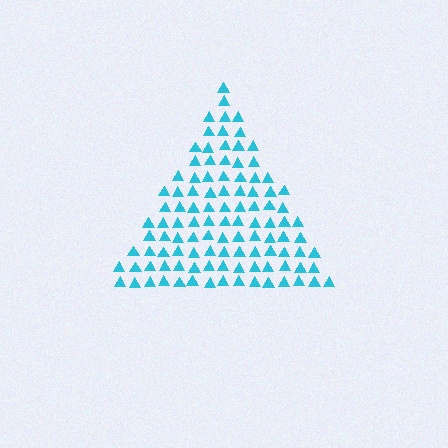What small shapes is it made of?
It is made of small triangles.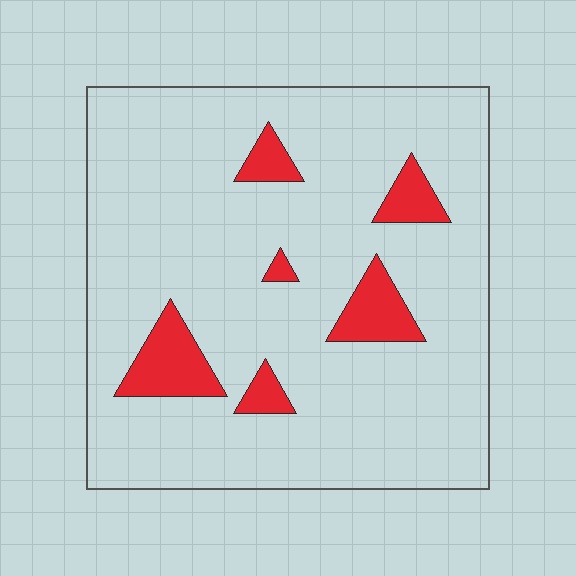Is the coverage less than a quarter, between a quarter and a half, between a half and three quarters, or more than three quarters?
Less than a quarter.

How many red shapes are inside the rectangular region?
6.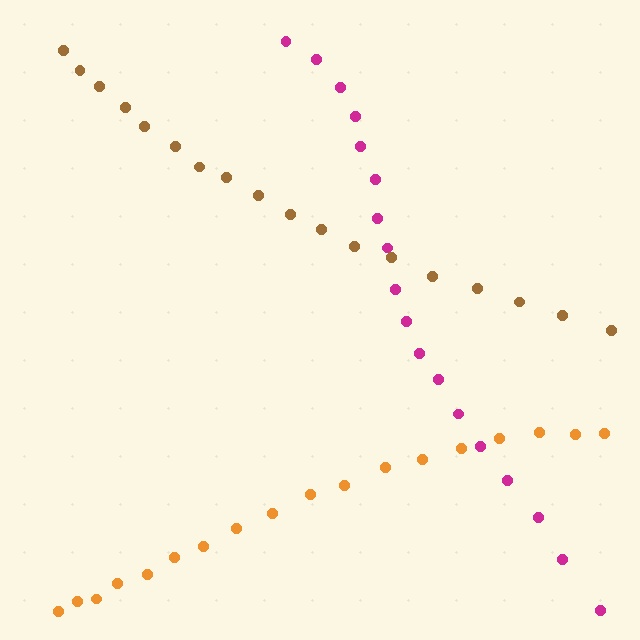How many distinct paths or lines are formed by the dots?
There are 3 distinct paths.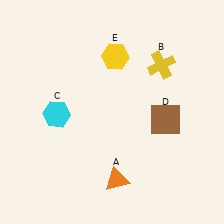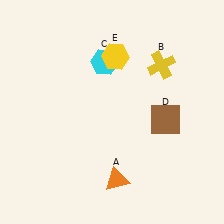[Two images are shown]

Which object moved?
The cyan hexagon (C) moved up.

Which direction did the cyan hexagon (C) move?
The cyan hexagon (C) moved up.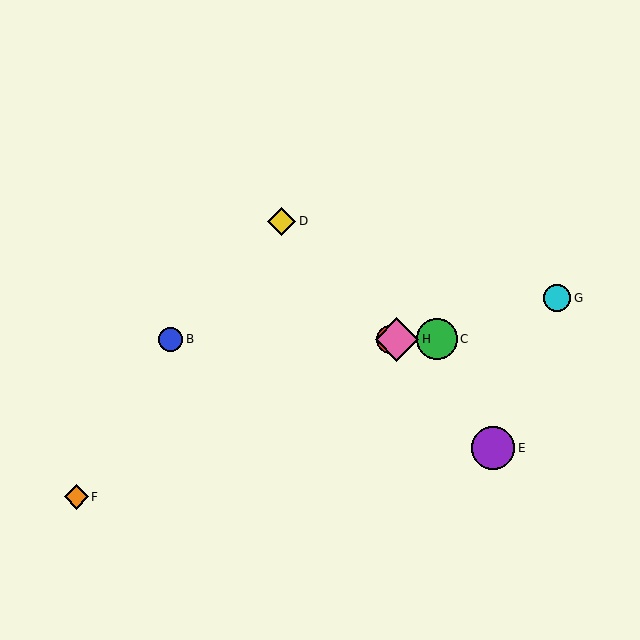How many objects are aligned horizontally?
4 objects (A, B, C, H) are aligned horizontally.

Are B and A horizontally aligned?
Yes, both are at y≈339.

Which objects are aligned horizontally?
Objects A, B, C, H are aligned horizontally.